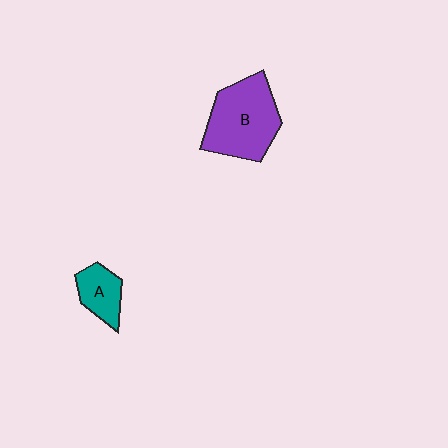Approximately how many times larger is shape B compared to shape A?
Approximately 2.3 times.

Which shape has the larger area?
Shape B (purple).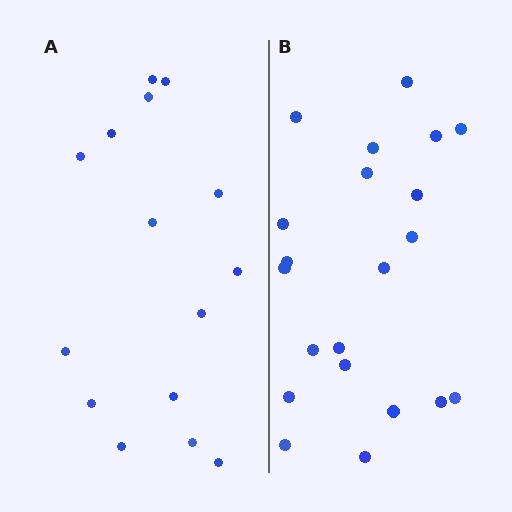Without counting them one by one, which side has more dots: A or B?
Region B (the right region) has more dots.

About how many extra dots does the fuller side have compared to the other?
Region B has about 6 more dots than region A.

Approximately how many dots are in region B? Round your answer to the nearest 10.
About 20 dots. (The exact count is 21, which rounds to 20.)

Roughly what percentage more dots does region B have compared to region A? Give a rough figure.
About 40% more.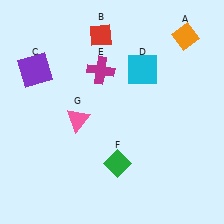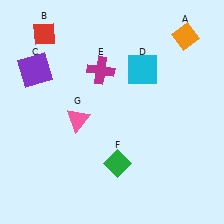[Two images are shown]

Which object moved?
The red diamond (B) moved left.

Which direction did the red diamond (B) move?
The red diamond (B) moved left.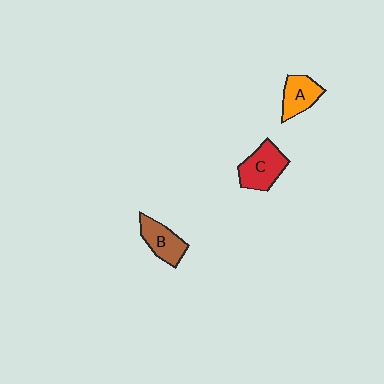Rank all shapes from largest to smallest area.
From largest to smallest: C (red), B (brown), A (orange).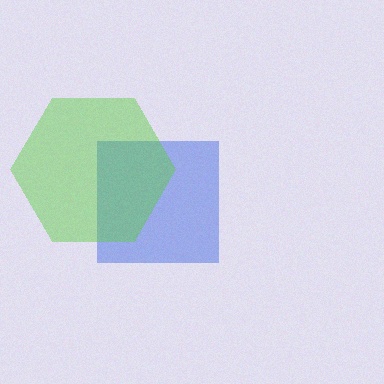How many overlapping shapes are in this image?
There are 2 overlapping shapes in the image.